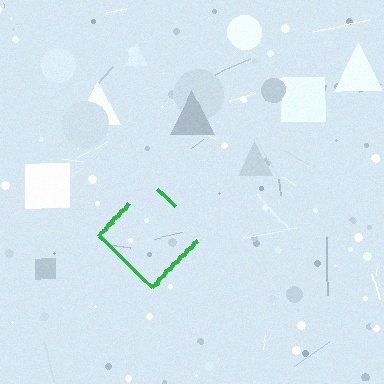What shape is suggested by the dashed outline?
The dashed outline suggests a diamond.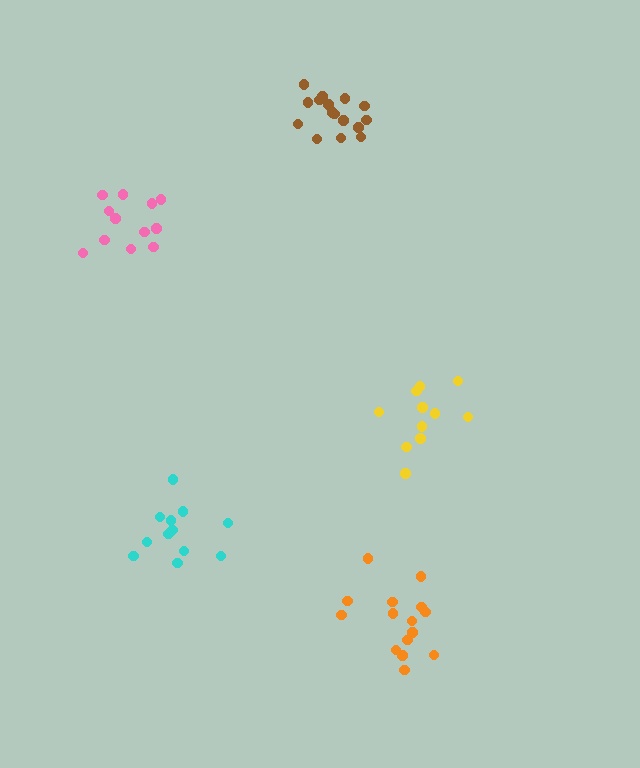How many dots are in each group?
Group 1: 11 dots, Group 2: 12 dots, Group 3: 16 dots, Group 4: 12 dots, Group 5: 15 dots (66 total).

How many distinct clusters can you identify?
There are 5 distinct clusters.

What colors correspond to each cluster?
The clusters are colored: yellow, cyan, brown, pink, orange.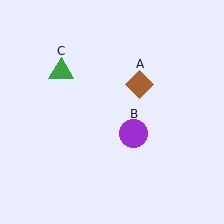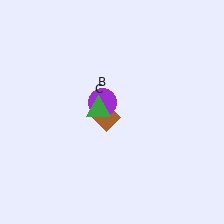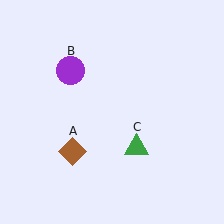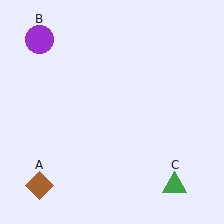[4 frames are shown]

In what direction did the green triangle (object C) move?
The green triangle (object C) moved down and to the right.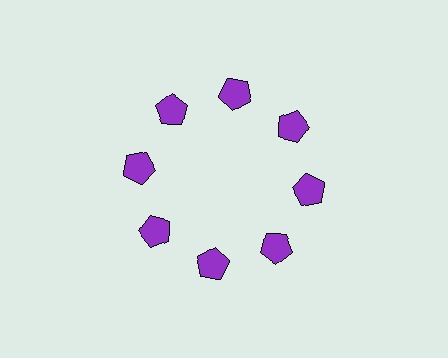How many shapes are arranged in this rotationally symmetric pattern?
There are 8 shapes, arranged in 8 groups of 1.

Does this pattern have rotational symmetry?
Yes, this pattern has 8-fold rotational symmetry. It looks the same after rotating 45 degrees around the center.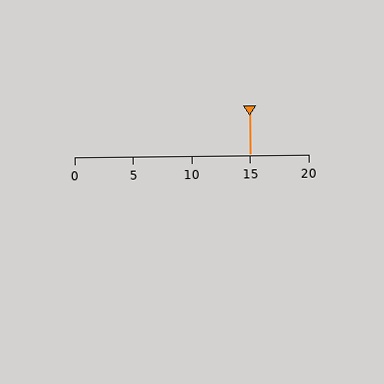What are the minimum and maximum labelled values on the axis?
The axis runs from 0 to 20.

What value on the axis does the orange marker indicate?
The marker indicates approximately 15.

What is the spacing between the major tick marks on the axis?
The major ticks are spaced 5 apart.